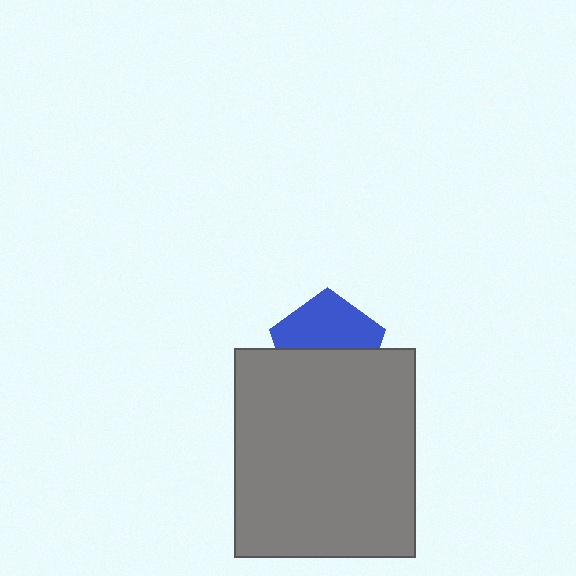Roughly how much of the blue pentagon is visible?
About half of it is visible (roughly 50%).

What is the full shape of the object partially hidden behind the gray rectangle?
The partially hidden object is a blue pentagon.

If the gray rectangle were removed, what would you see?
You would see the complete blue pentagon.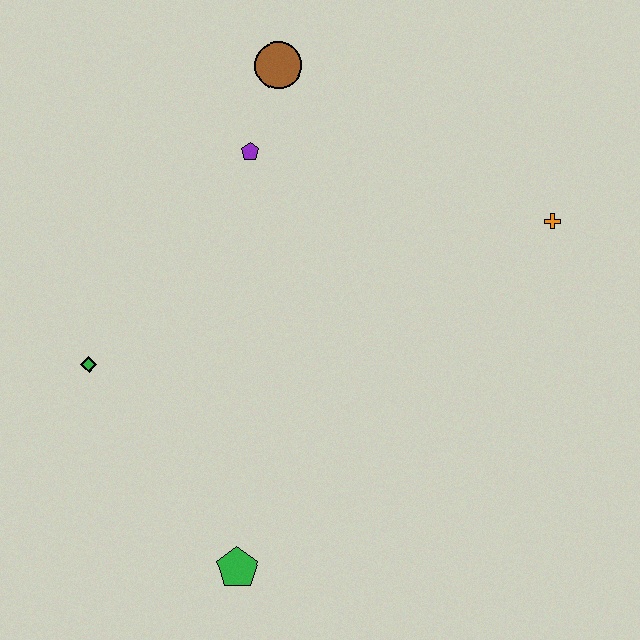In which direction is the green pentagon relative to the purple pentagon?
The green pentagon is below the purple pentagon.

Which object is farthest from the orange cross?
The green diamond is farthest from the orange cross.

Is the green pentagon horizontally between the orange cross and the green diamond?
Yes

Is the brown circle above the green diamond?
Yes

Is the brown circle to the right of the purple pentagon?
Yes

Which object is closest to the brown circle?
The purple pentagon is closest to the brown circle.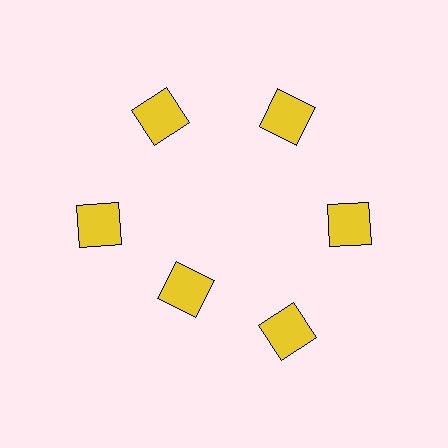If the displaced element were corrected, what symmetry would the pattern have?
It would have 6-fold rotational symmetry — the pattern would map onto itself every 60 degrees.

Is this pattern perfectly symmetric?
No. The 6 yellow squares are arranged in a ring, but one element near the 7 o'clock position is pulled inward toward the center, breaking the 6-fold rotational symmetry.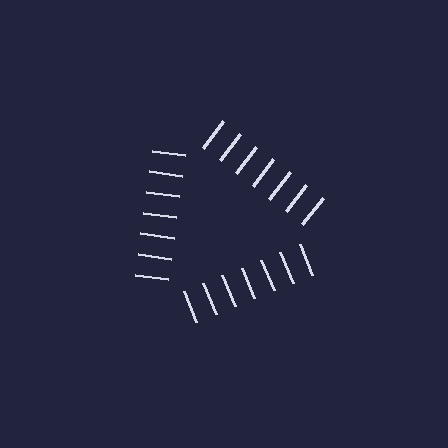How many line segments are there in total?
21 — 7 along each of the 3 edges.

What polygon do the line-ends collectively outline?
An illusory triangle — the line segments terminate on its edges but no continuous stroke is drawn.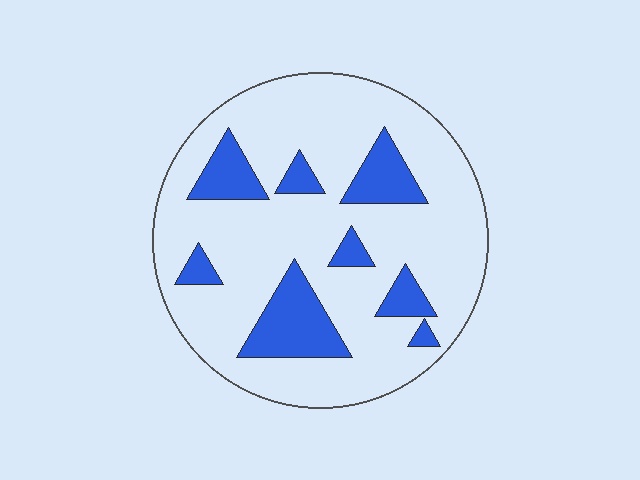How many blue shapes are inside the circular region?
8.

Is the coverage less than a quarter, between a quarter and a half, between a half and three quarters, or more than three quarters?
Less than a quarter.